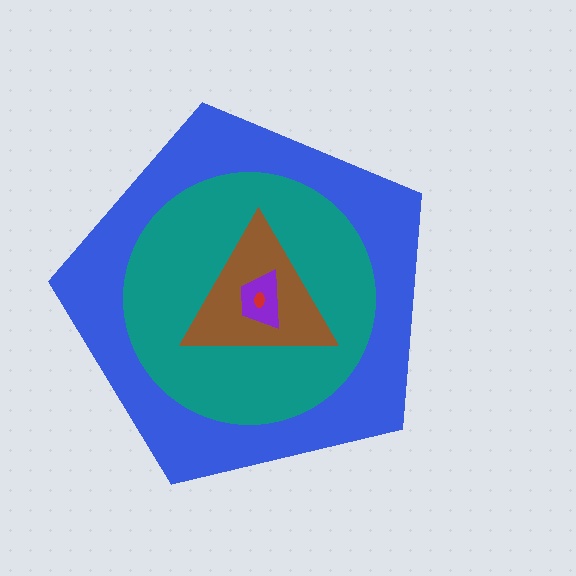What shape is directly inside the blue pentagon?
The teal circle.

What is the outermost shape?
The blue pentagon.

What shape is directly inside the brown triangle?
The purple trapezoid.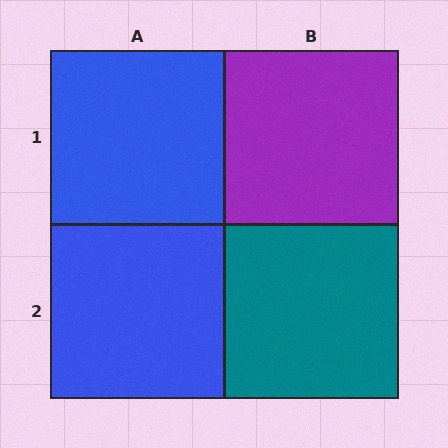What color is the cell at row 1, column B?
Purple.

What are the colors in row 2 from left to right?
Blue, teal.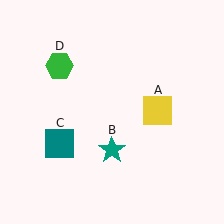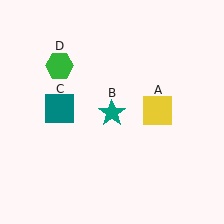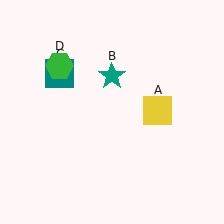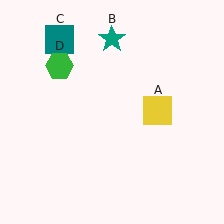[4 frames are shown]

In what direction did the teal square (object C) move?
The teal square (object C) moved up.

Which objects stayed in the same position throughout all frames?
Yellow square (object A) and green hexagon (object D) remained stationary.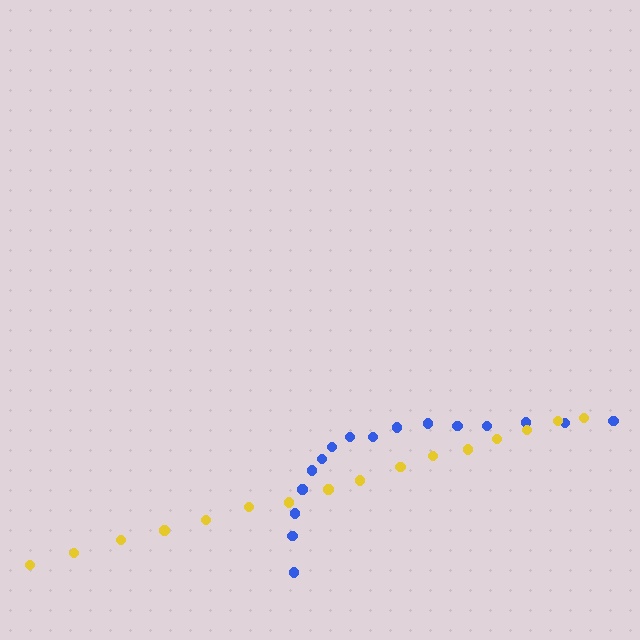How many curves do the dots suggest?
There are 2 distinct paths.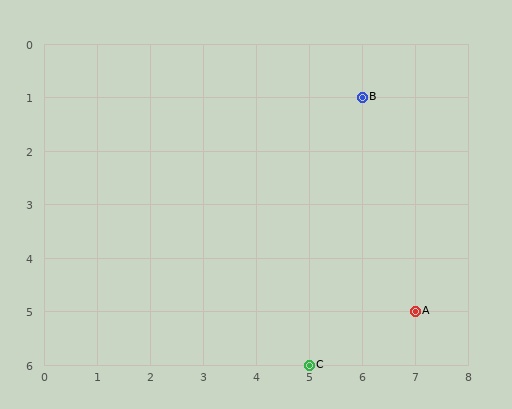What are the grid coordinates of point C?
Point C is at grid coordinates (5, 6).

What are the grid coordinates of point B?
Point B is at grid coordinates (6, 1).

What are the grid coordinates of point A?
Point A is at grid coordinates (7, 5).